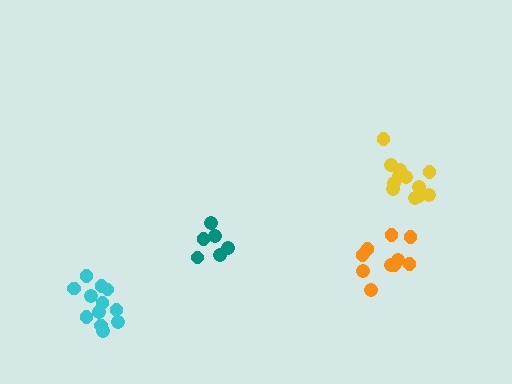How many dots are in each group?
Group 1: 12 dots, Group 2: 10 dots, Group 3: 12 dots, Group 4: 6 dots (40 total).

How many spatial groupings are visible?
There are 4 spatial groupings.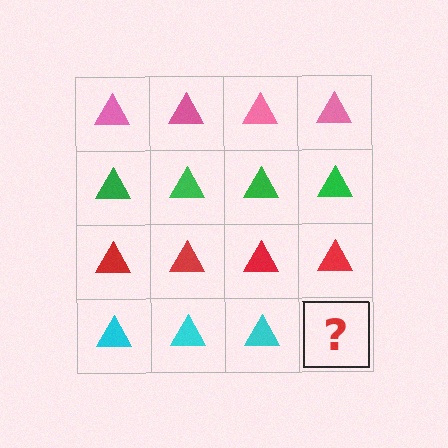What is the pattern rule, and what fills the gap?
The rule is that each row has a consistent color. The gap should be filled with a cyan triangle.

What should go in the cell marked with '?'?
The missing cell should contain a cyan triangle.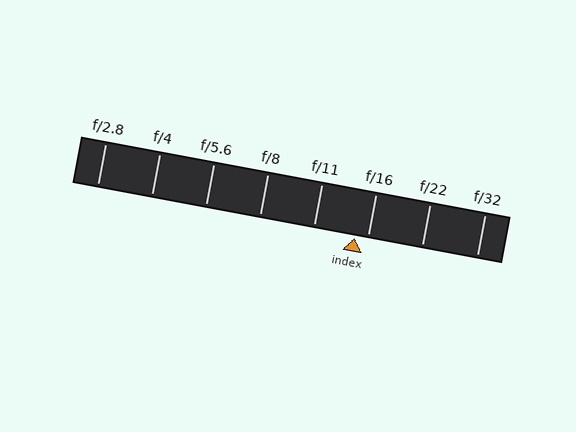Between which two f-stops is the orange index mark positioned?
The index mark is between f/11 and f/16.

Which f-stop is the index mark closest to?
The index mark is closest to f/16.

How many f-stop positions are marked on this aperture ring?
There are 8 f-stop positions marked.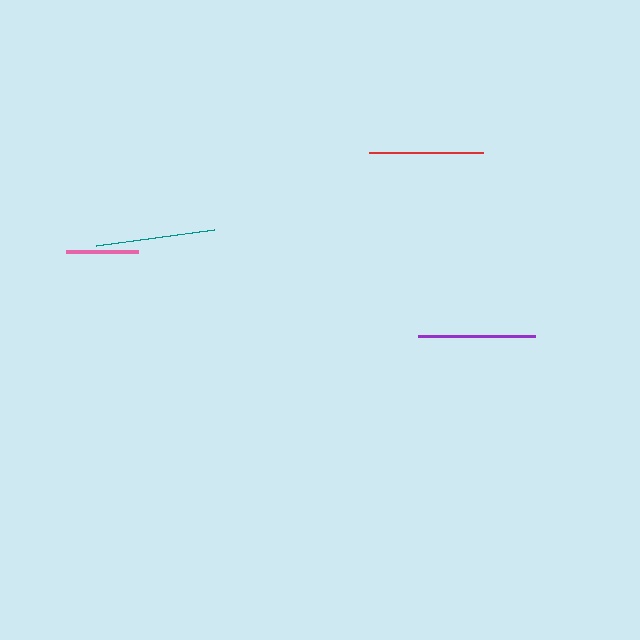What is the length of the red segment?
The red segment is approximately 114 pixels long.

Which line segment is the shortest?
The pink line is the shortest at approximately 71 pixels.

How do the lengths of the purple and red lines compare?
The purple and red lines are approximately the same length.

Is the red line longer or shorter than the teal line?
The teal line is longer than the red line.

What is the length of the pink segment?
The pink segment is approximately 71 pixels long.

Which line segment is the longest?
The teal line is the longest at approximately 119 pixels.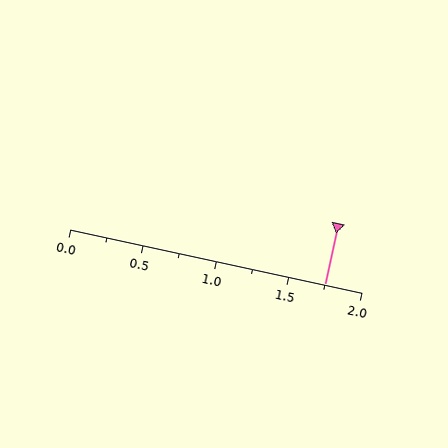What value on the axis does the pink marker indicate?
The marker indicates approximately 1.75.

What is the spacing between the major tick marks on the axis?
The major ticks are spaced 0.5 apart.